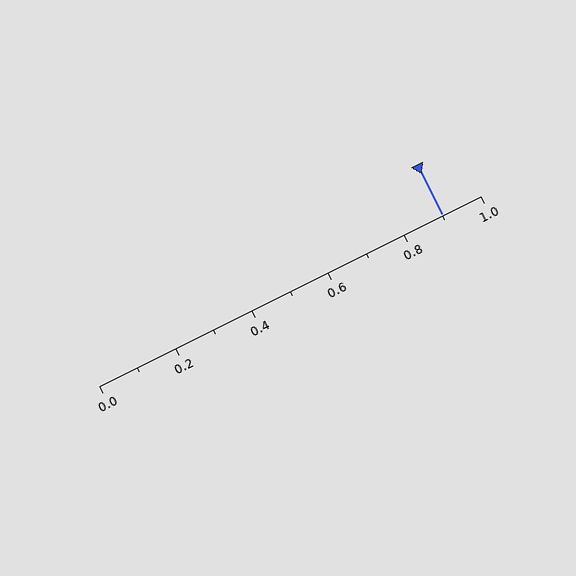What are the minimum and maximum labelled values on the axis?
The axis runs from 0.0 to 1.0.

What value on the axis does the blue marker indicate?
The marker indicates approximately 0.9.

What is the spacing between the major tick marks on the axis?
The major ticks are spaced 0.2 apart.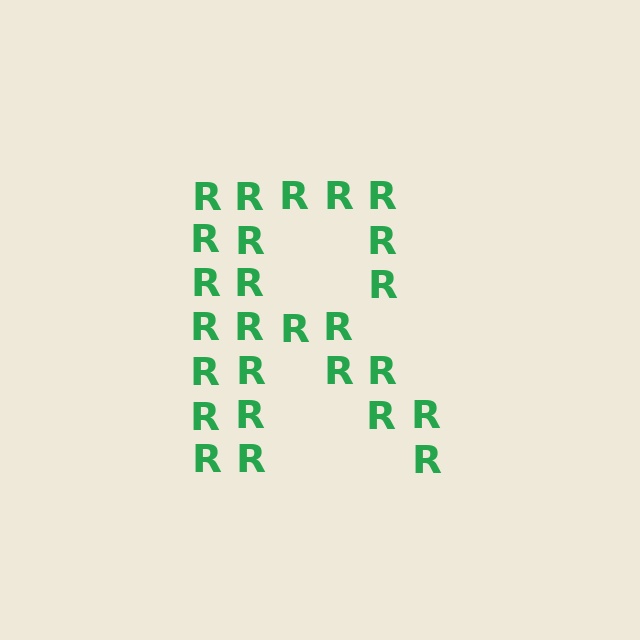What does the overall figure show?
The overall figure shows the letter R.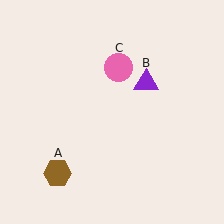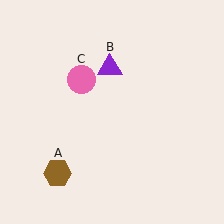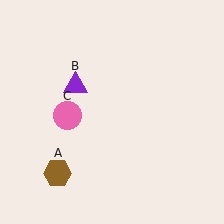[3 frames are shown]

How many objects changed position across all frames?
2 objects changed position: purple triangle (object B), pink circle (object C).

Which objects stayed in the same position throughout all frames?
Brown hexagon (object A) remained stationary.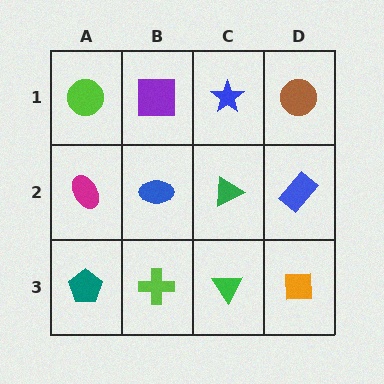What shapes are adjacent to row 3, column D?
A blue rectangle (row 2, column D), a green triangle (row 3, column C).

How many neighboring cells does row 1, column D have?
2.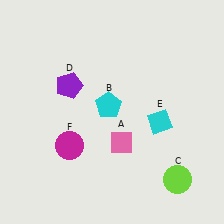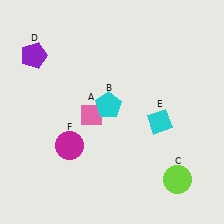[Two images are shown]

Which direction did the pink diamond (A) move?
The pink diamond (A) moved left.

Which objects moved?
The objects that moved are: the pink diamond (A), the purple pentagon (D).